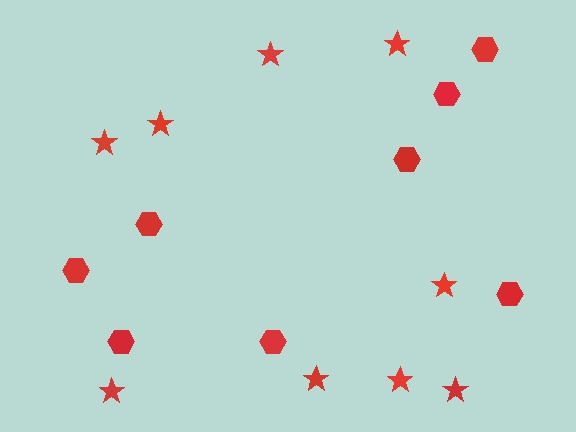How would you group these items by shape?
There are 2 groups: one group of stars (9) and one group of hexagons (8).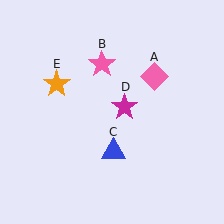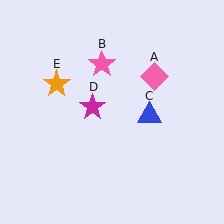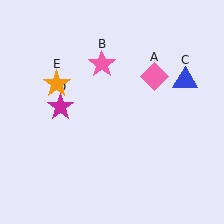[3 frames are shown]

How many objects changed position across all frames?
2 objects changed position: blue triangle (object C), magenta star (object D).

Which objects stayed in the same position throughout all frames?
Pink diamond (object A) and pink star (object B) and orange star (object E) remained stationary.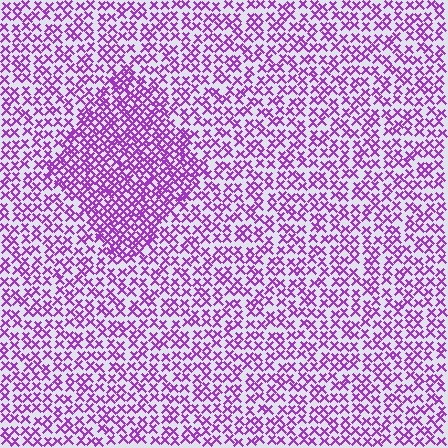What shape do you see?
I see a diamond.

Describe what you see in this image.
The image contains small purple elements arranged at two different densities. A diamond-shaped region is visible where the elements are more densely packed than the surrounding area.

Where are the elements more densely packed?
The elements are more densely packed inside the diamond boundary.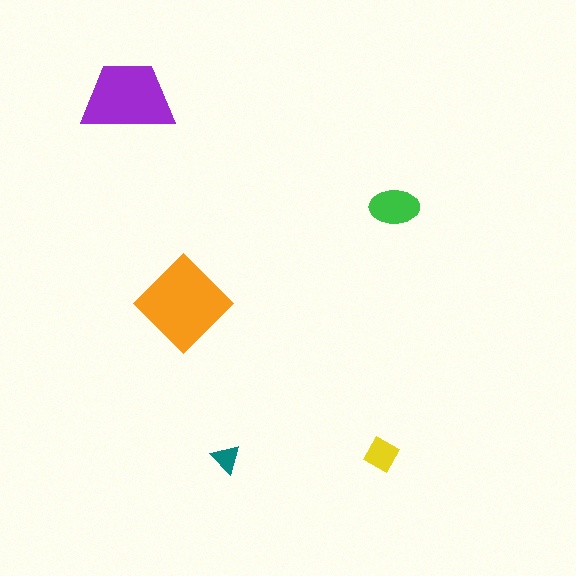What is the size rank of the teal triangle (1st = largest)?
5th.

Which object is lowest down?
The teal triangle is bottommost.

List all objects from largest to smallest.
The orange diamond, the purple trapezoid, the green ellipse, the yellow diamond, the teal triangle.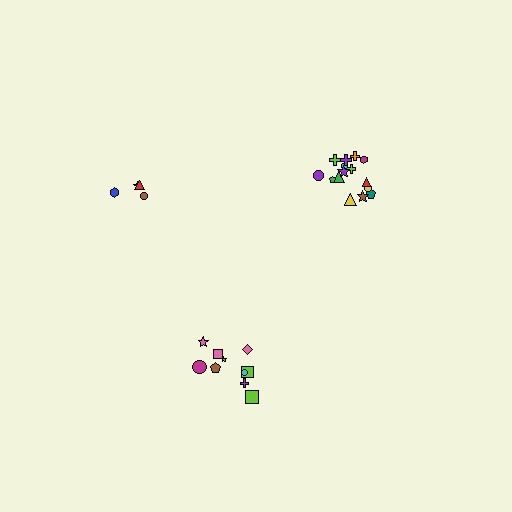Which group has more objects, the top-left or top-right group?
The top-right group.